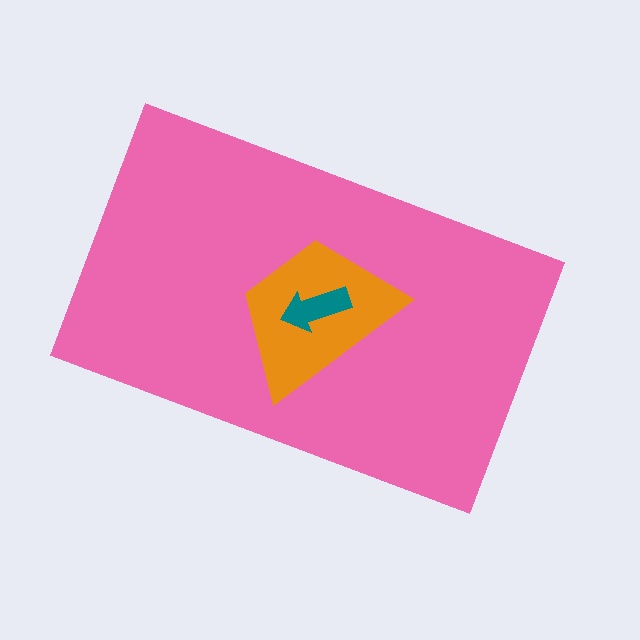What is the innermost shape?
The teal arrow.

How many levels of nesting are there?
3.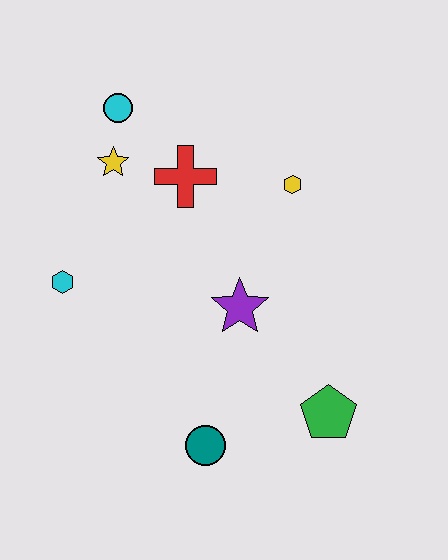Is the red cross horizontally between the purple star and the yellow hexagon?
No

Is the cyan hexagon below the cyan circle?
Yes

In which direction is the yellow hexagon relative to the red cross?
The yellow hexagon is to the right of the red cross.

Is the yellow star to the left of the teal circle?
Yes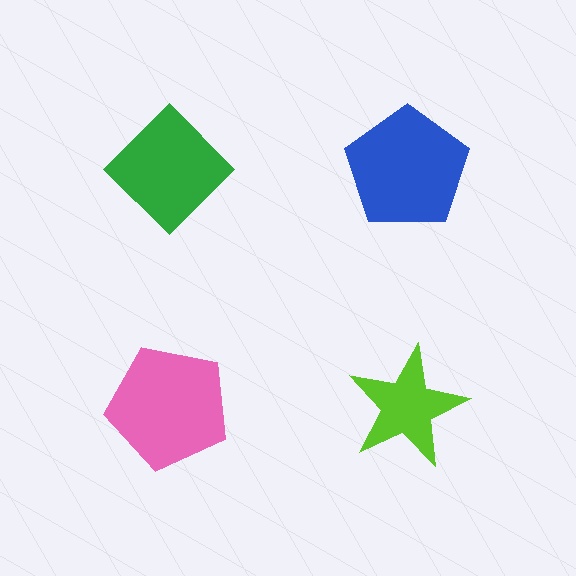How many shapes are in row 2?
2 shapes.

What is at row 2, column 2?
A lime star.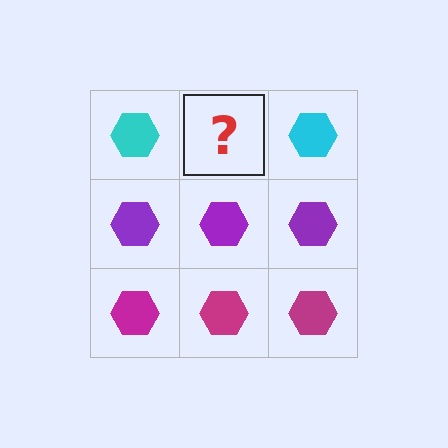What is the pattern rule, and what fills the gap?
The rule is that each row has a consistent color. The gap should be filled with a cyan hexagon.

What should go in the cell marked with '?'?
The missing cell should contain a cyan hexagon.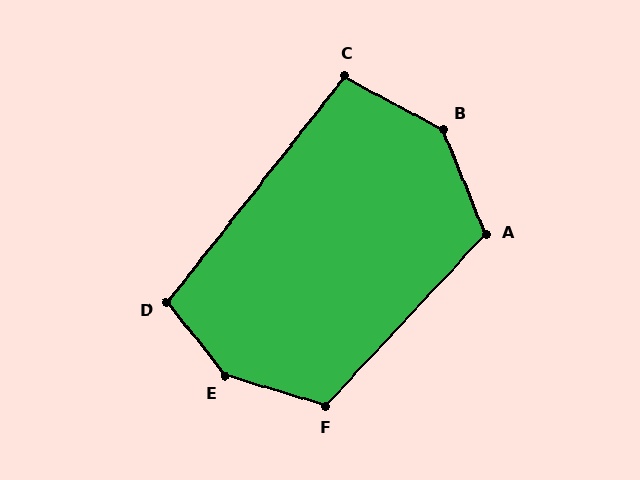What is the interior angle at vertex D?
Approximately 103 degrees (obtuse).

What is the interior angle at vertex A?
Approximately 115 degrees (obtuse).